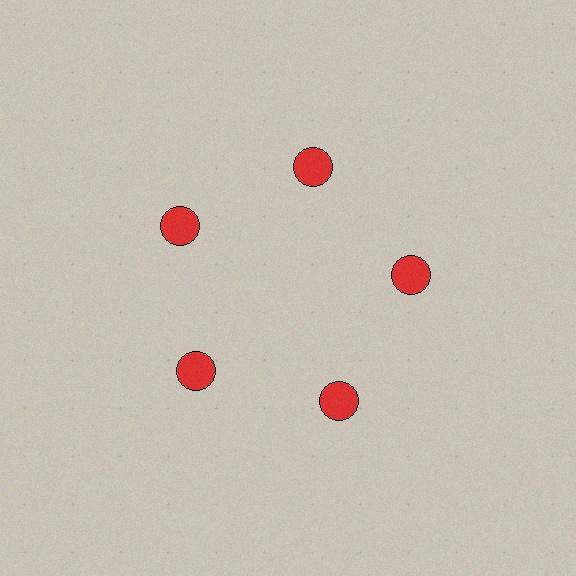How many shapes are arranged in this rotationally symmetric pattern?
There are 5 shapes, arranged in 5 groups of 1.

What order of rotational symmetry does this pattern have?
This pattern has 5-fold rotational symmetry.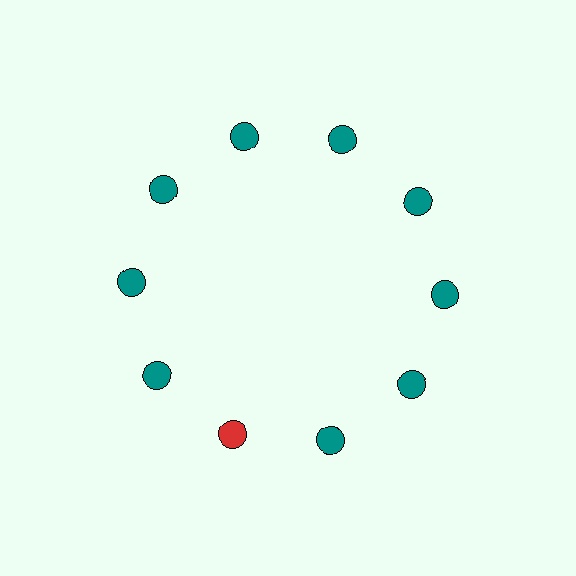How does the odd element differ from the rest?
It has a different color: red instead of teal.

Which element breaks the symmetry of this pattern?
The red circle at roughly the 7 o'clock position breaks the symmetry. All other shapes are teal circles.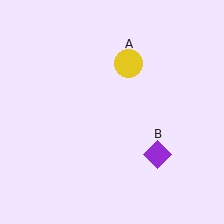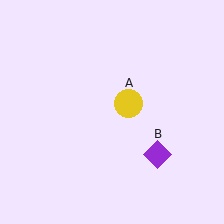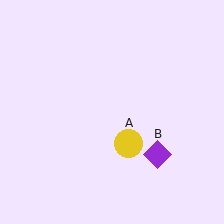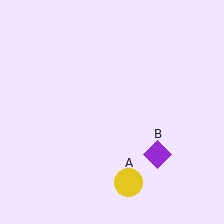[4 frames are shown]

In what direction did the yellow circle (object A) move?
The yellow circle (object A) moved down.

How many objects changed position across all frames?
1 object changed position: yellow circle (object A).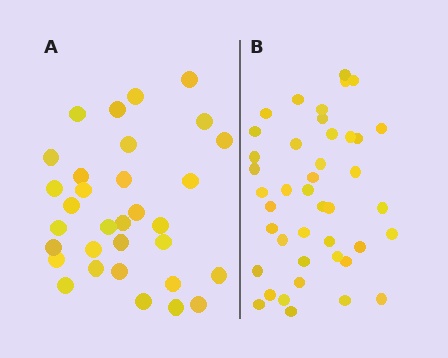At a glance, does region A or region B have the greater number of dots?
Region B (the right region) has more dots.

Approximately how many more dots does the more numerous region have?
Region B has roughly 10 or so more dots than region A.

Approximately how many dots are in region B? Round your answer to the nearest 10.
About 40 dots. (The exact count is 42, which rounds to 40.)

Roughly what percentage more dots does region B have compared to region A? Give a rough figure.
About 30% more.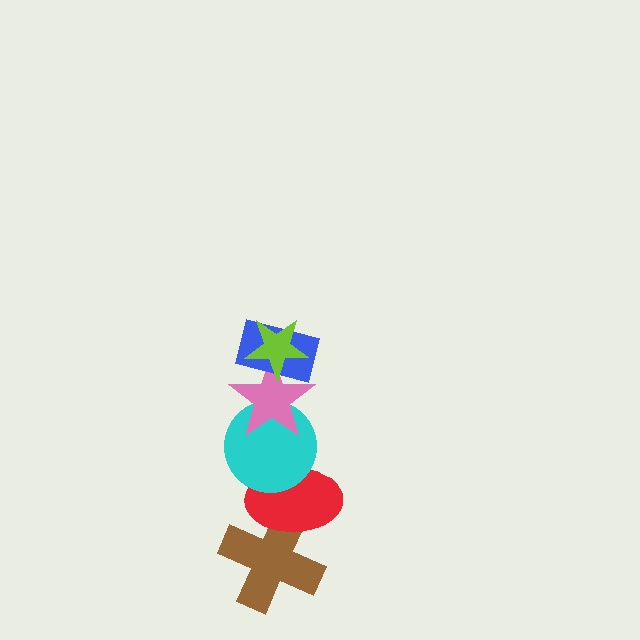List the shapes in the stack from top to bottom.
From top to bottom: the lime star, the blue rectangle, the pink star, the cyan circle, the red ellipse, the brown cross.